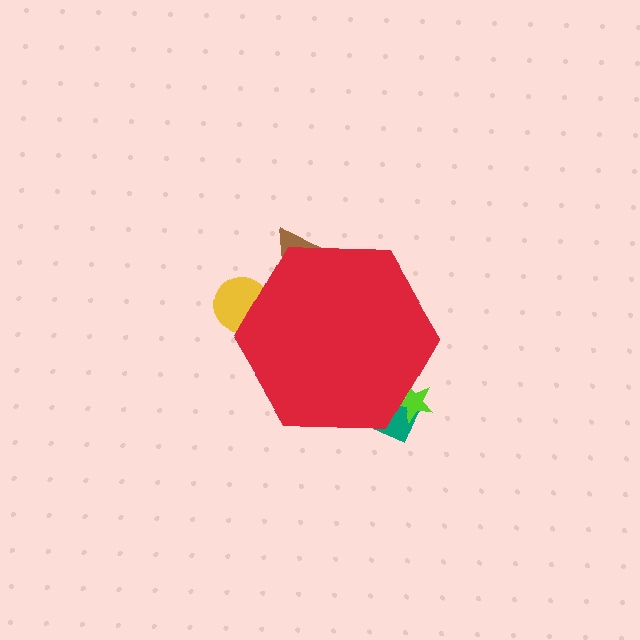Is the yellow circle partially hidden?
Yes, the yellow circle is partially hidden behind the red hexagon.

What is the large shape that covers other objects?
A red hexagon.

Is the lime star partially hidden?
Yes, the lime star is partially hidden behind the red hexagon.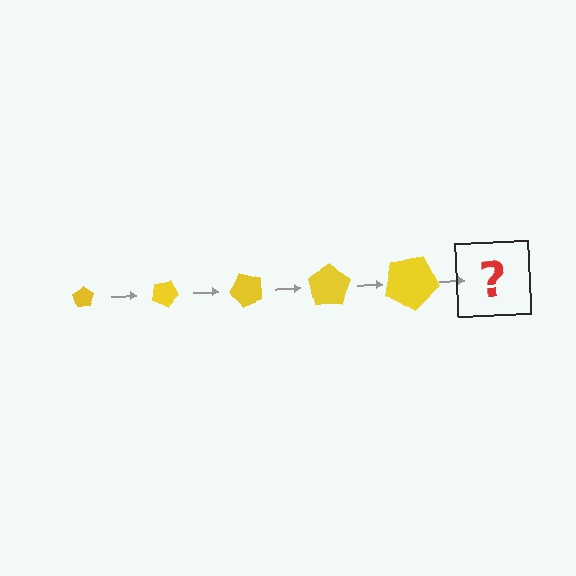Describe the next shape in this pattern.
It should be a pentagon, larger than the previous one and rotated 125 degrees from the start.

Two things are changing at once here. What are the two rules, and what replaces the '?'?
The two rules are that the pentagon grows larger each step and it rotates 25 degrees each step. The '?' should be a pentagon, larger than the previous one and rotated 125 degrees from the start.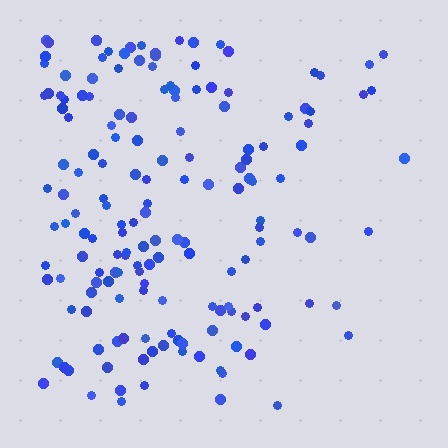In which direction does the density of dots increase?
From right to left, with the left side densest.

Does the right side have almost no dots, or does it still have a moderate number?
Still a moderate number, just noticeably fewer than the left.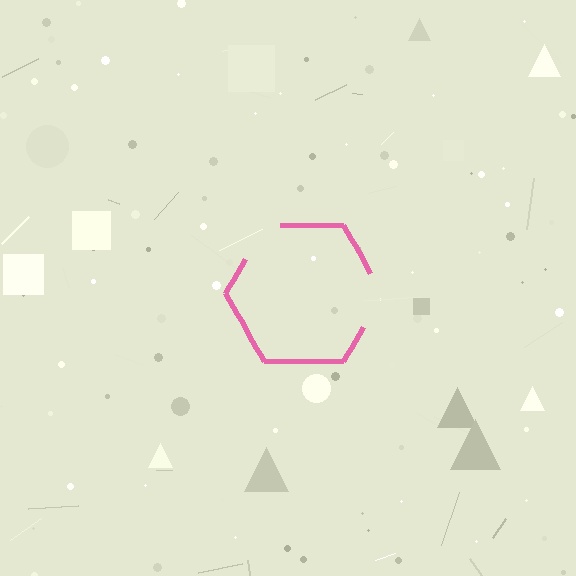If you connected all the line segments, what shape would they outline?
They would outline a hexagon.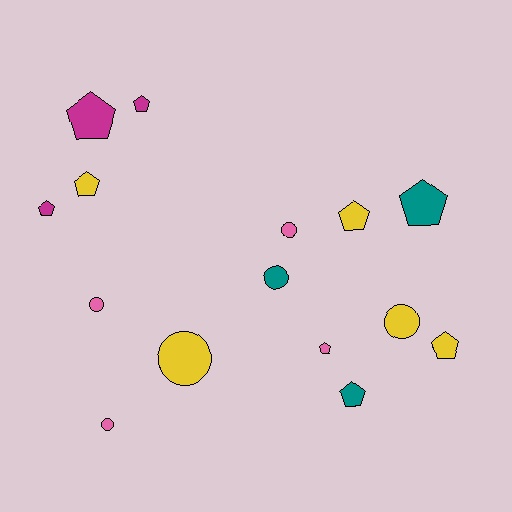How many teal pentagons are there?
There are 2 teal pentagons.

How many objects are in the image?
There are 15 objects.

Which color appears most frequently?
Yellow, with 5 objects.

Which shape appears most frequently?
Pentagon, with 9 objects.